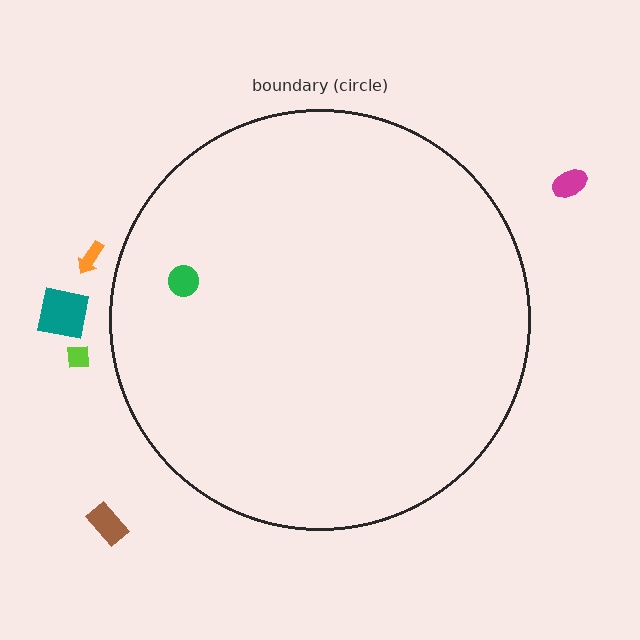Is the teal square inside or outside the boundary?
Outside.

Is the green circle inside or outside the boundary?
Inside.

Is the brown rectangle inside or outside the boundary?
Outside.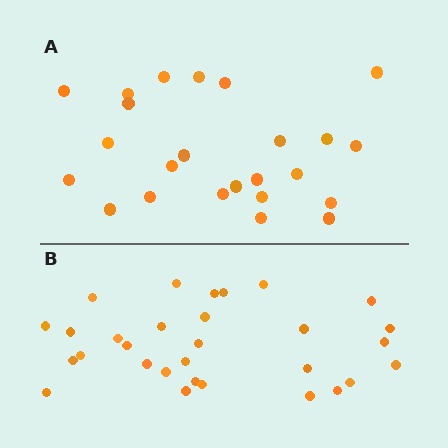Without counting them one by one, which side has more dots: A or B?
Region B (the bottom region) has more dots.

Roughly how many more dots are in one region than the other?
Region B has about 6 more dots than region A.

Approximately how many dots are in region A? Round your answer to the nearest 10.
About 20 dots. (The exact count is 24, which rounds to 20.)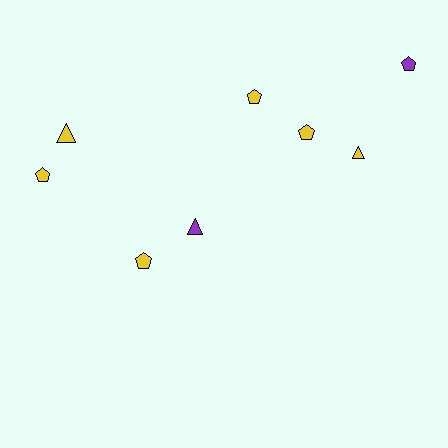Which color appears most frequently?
Yellow, with 6 objects.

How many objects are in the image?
There are 8 objects.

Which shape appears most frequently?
Pentagon, with 5 objects.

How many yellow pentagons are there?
There are 4 yellow pentagons.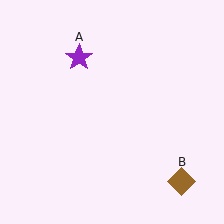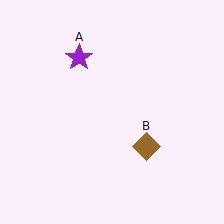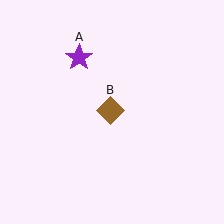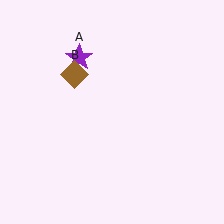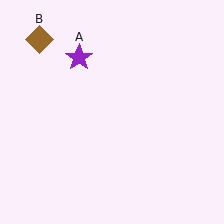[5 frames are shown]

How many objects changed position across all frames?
1 object changed position: brown diamond (object B).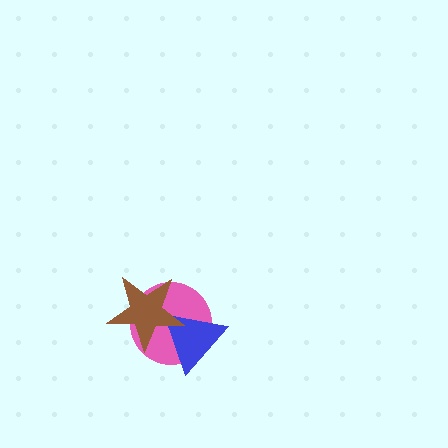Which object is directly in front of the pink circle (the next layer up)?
The blue triangle is directly in front of the pink circle.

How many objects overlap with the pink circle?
2 objects overlap with the pink circle.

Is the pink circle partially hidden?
Yes, it is partially covered by another shape.